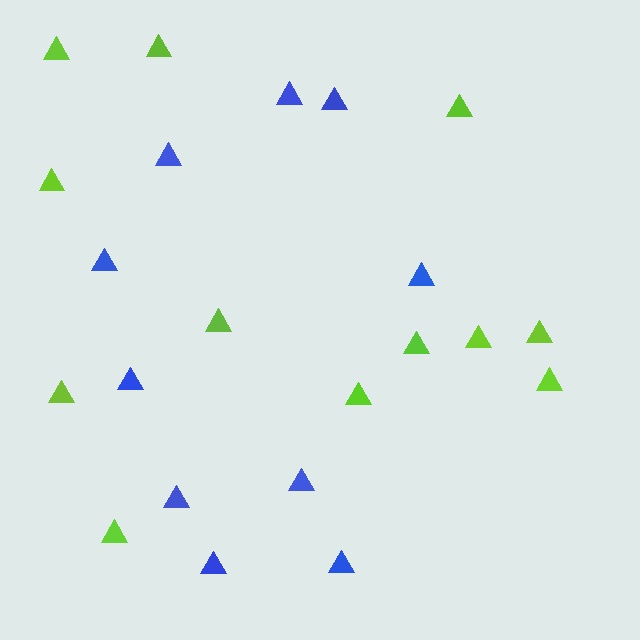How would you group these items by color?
There are 2 groups: one group of lime triangles (12) and one group of blue triangles (10).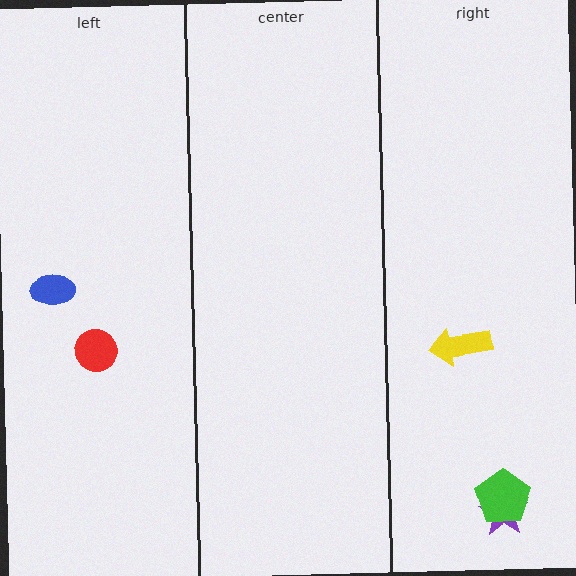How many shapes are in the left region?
2.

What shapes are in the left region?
The blue ellipse, the red circle.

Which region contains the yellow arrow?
The right region.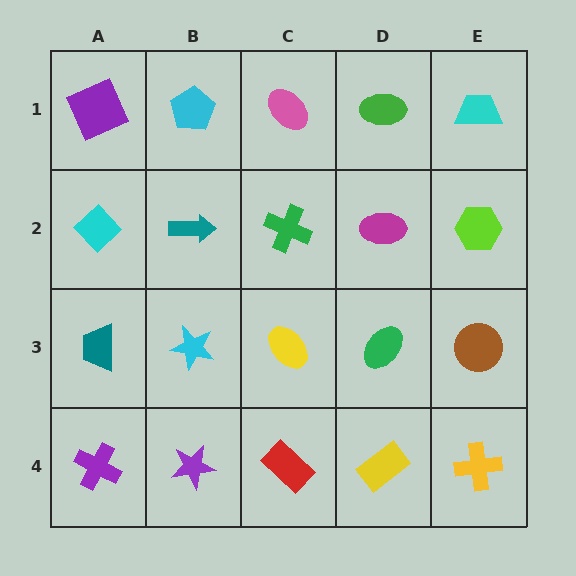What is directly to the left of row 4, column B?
A purple cross.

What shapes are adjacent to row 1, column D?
A magenta ellipse (row 2, column D), a pink ellipse (row 1, column C), a cyan trapezoid (row 1, column E).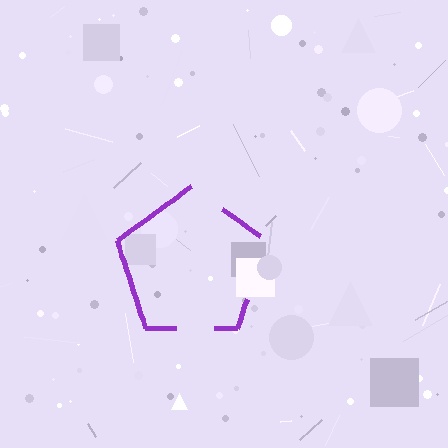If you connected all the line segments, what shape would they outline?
They would outline a pentagon.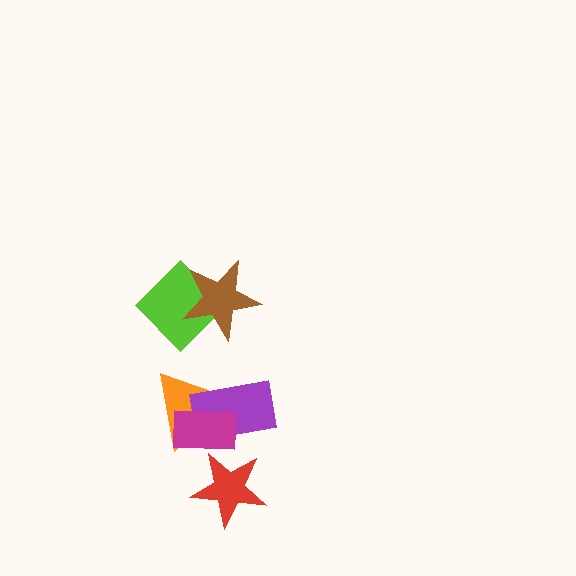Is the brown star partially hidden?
No, no other shape covers it.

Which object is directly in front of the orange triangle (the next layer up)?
The purple rectangle is directly in front of the orange triangle.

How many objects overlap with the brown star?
1 object overlaps with the brown star.